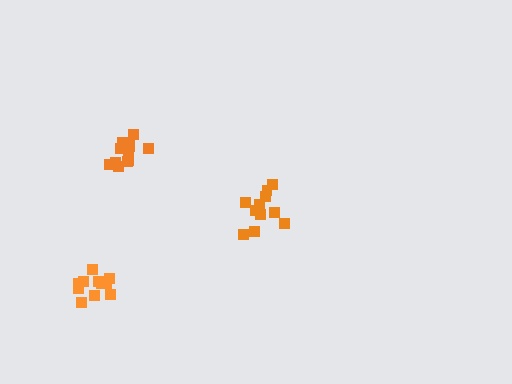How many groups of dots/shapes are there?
There are 3 groups.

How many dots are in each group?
Group 1: 13 dots, Group 2: 11 dots, Group 3: 11 dots (35 total).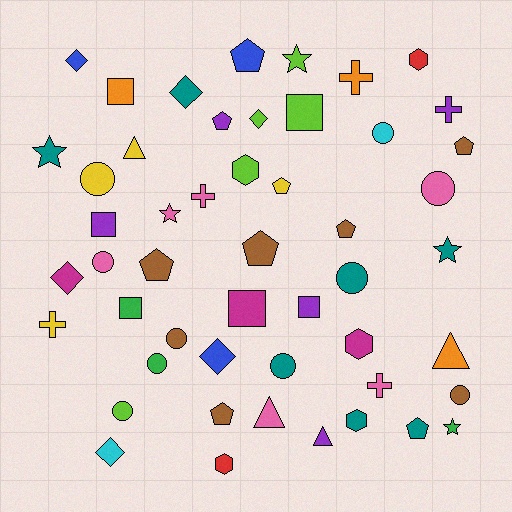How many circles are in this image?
There are 10 circles.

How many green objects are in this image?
There are 3 green objects.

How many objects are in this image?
There are 50 objects.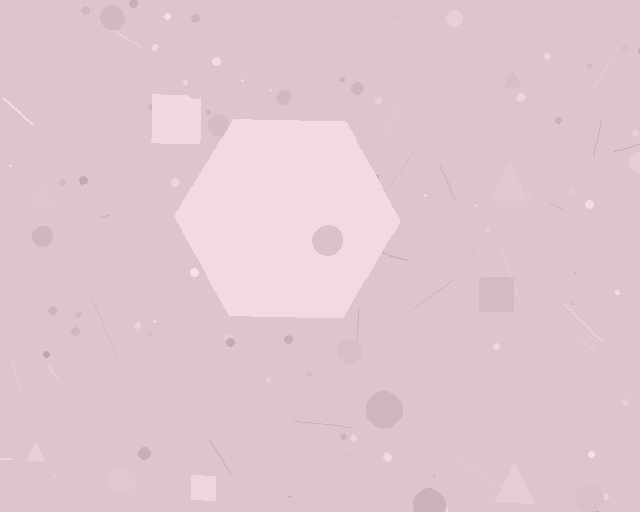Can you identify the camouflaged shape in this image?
The camouflaged shape is a hexagon.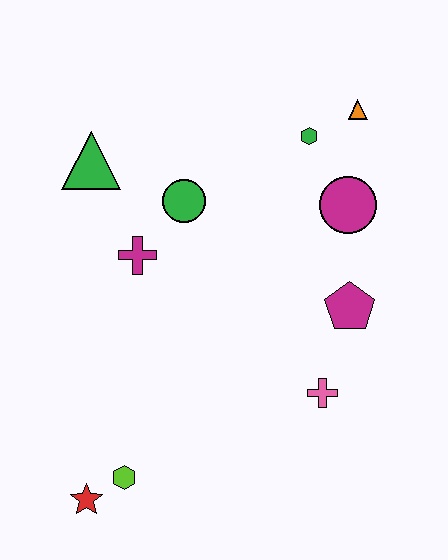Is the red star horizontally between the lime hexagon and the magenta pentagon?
No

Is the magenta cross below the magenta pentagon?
No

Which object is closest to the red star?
The lime hexagon is closest to the red star.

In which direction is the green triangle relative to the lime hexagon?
The green triangle is above the lime hexagon.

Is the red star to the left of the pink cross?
Yes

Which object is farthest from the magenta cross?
The orange triangle is farthest from the magenta cross.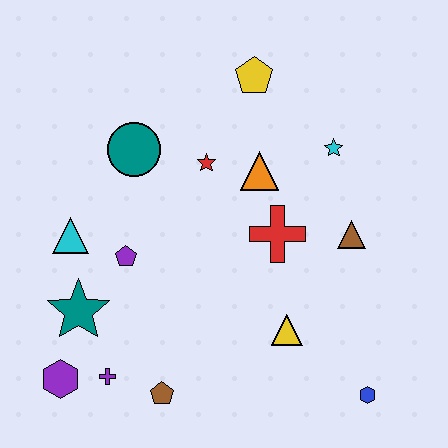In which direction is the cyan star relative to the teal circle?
The cyan star is to the right of the teal circle.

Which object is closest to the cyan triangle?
The purple pentagon is closest to the cyan triangle.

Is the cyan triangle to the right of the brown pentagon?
No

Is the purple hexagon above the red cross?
No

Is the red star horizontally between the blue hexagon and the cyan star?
No